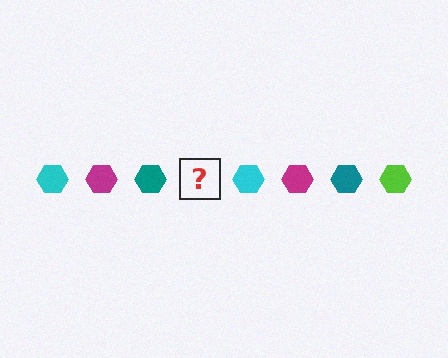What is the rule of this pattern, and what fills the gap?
The rule is that the pattern cycles through cyan, magenta, teal, lime hexagons. The gap should be filled with a lime hexagon.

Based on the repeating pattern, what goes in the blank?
The blank should be a lime hexagon.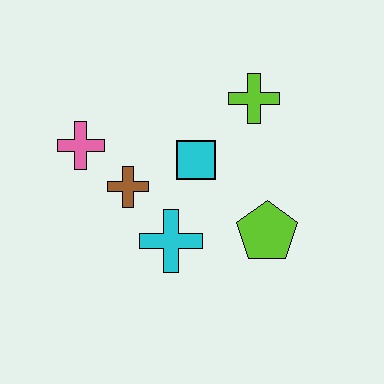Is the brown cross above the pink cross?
No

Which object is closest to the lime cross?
The cyan square is closest to the lime cross.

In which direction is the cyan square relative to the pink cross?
The cyan square is to the right of the pink cross.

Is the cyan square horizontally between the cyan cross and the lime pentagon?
Yes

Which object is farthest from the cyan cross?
The lime cross is farthest from the cyan cross.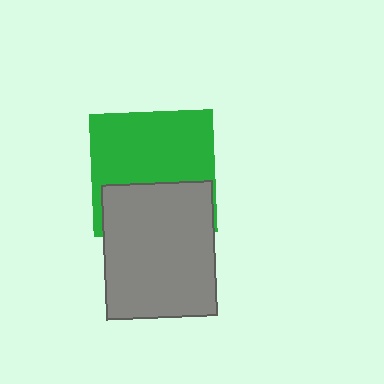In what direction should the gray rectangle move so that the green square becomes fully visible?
The gray rectangle should move down. That is the shortest direction to clear the overlap and leave the green square fully visible.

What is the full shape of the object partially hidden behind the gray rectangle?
The partially hidden object is a green square.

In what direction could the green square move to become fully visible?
The green square could move up. That would shift it out from behind the gray rectangle entirely.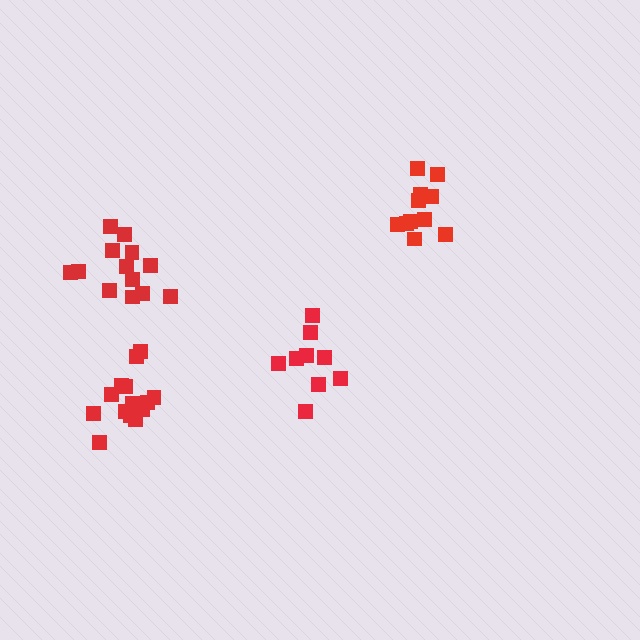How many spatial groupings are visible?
There are 4 spatial groupings.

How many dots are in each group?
Group 1: 11 dots, Group 2: 14 dots, Group 3: 9 dots, Group 4: 13 dots (47 total).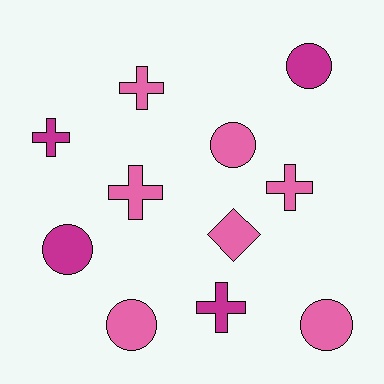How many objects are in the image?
There are 11 objects.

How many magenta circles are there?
There are 2 magenta circles.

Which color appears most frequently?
Pink, with 7 objects.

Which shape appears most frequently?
Circle, with 5 objects.